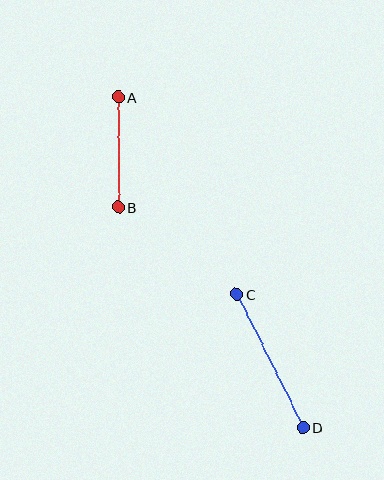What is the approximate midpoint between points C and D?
The midpoint is at approximately (270, 361) pixels.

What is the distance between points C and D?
The distance is approximately 149 pixels.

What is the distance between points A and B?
The distance is approximately 110 pixels.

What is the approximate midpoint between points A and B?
The midpoint is at approximately (118, 152) pixels.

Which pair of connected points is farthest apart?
Points C and D are farthest apart.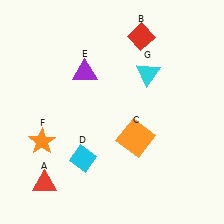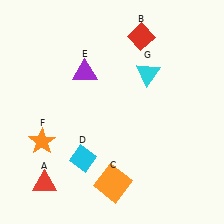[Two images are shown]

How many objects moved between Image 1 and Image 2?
1 object moved between the two images.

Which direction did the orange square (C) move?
The orange square (C) moved down.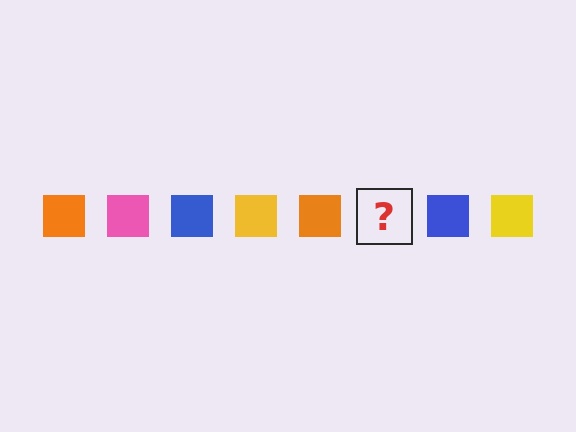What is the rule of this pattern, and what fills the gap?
The rule is that the pattern cycles through orange, pink, blue, yellow squares. The gap should be filled with a pink square.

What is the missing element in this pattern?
The missing element is a pink square.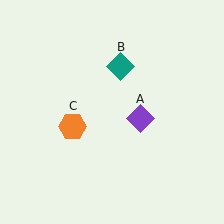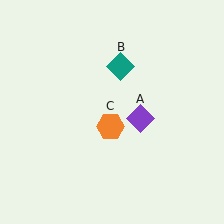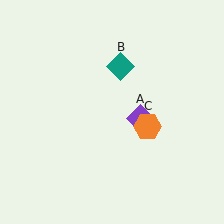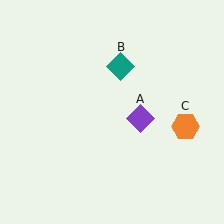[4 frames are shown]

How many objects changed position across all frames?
1 object changed position: orange hexagon (object C).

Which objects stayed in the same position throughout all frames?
Purple diamond (object A) and teal diamond (object B) remained stationary.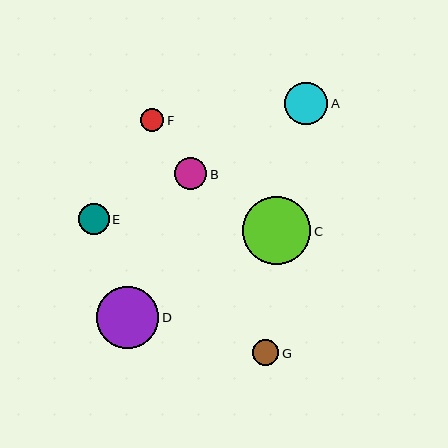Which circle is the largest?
Circle C is the largest with a size of approximately 68 pixels.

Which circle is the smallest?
Circle F is the smallest with a size of approximately 23 pixels.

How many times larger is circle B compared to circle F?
Circle B is approximately 1.4 times the size of circle F.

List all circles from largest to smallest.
From largest to smallest: C, D, A, B, E, G, F.